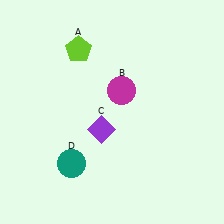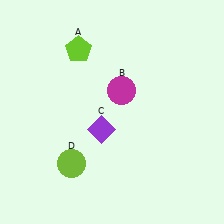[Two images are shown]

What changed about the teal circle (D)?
In Image 1, D is teal. In Image 2, it changed to lime.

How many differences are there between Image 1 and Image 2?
There is 1 difference between the two images.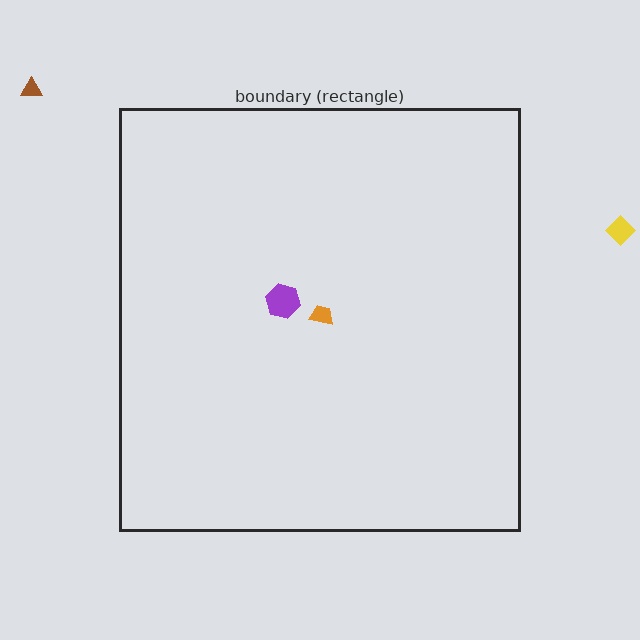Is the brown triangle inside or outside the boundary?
Outside.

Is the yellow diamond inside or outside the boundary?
Outside.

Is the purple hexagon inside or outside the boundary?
Inside.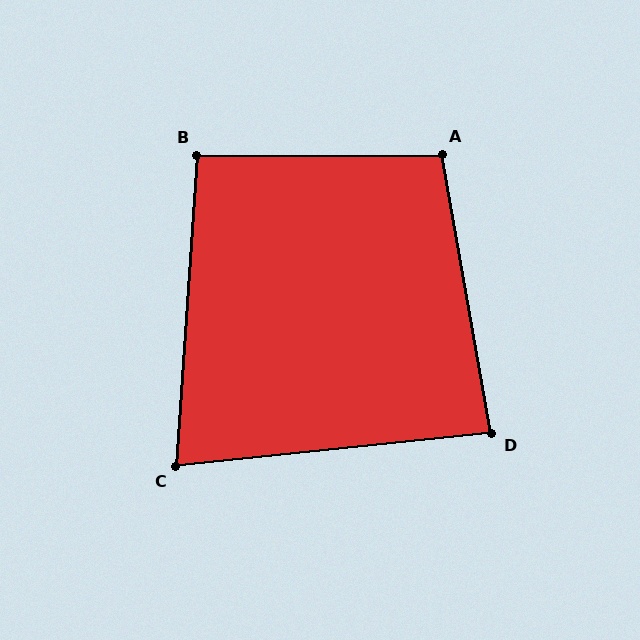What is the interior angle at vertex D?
Approximately 86 degrees (approximately right).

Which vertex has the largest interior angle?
A, at approximately 100 degrees.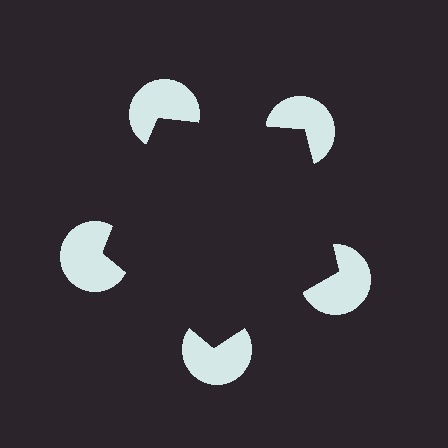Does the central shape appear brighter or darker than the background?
It typically appears slightly darker than the background, even though no actual brightness change is drawn.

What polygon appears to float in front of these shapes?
An illusory pentagon — its edges are inferred from the aligned wedge cuts in the pac-man discs, not physically drawn.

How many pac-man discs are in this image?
There are 5 — one at each vertex of the illusory pentagon.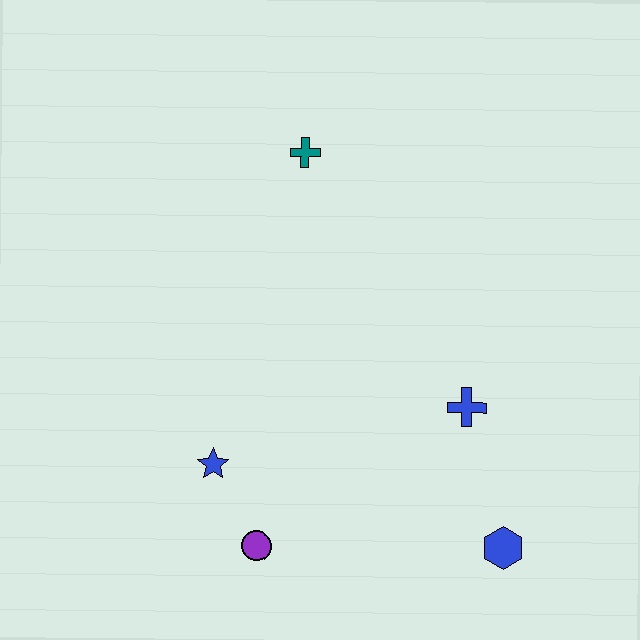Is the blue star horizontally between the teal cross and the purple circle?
No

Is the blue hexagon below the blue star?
Yes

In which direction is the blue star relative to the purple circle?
The blue star is above the purple circle.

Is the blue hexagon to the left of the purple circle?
No